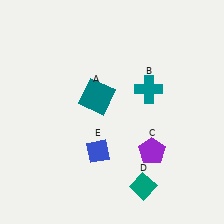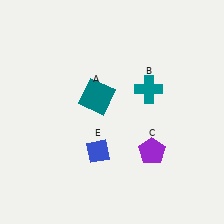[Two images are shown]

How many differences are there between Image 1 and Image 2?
There is 1 difference between the two images.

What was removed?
The teal diamond (D) was removed in Image 2.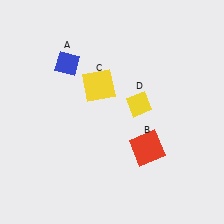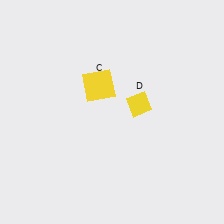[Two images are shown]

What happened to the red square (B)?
The red square (B) was removed in Image 2. It was in the bottom-right area of Image 1.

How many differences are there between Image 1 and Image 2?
There are 2 differences between the two images.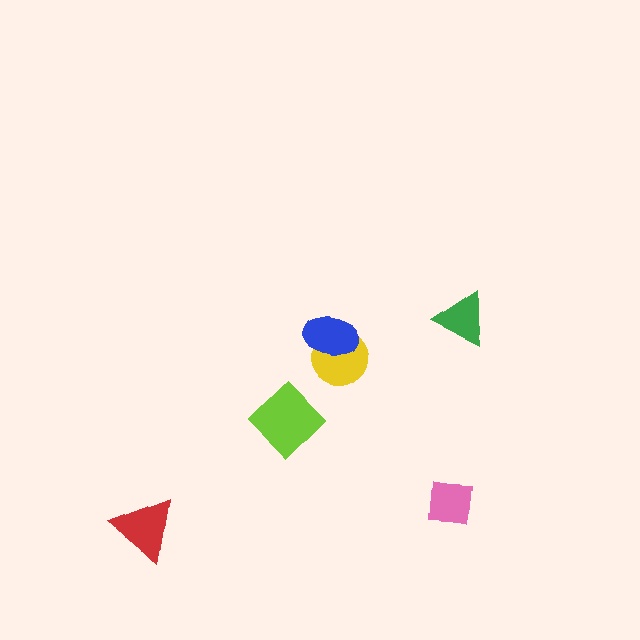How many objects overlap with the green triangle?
0 objects overlap with the green triangle.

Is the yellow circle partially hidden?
Yes, it is partially covered by another shape.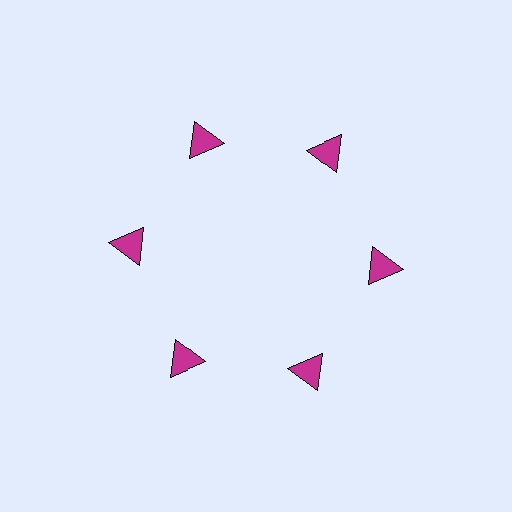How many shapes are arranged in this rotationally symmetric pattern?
There are 6 shapes, arranged in 6 groups of 1.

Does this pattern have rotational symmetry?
Yes, this pattern has 6-fold rotational symmetry. It looks the same after rotating 60 degrees around the center.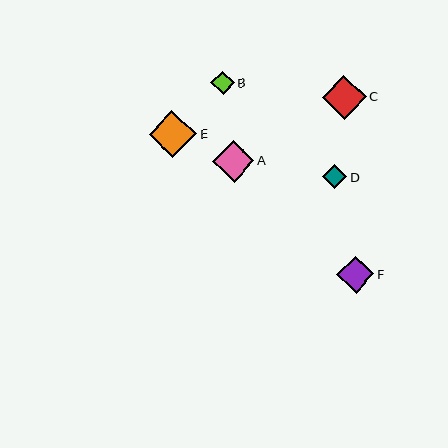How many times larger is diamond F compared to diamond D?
Diamond F is approximately 1.6 times the size of diamond D.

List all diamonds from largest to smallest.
From largest to smallest: E, C, A, F, B, D.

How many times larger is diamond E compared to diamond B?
Diamond E is approximately 2.0 times the size of diamond B.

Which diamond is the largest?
Diamond E is the largest with a size of approximately 48 pixels.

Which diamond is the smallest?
Diamond D is the smallest with a size of approximately 24 pixels.